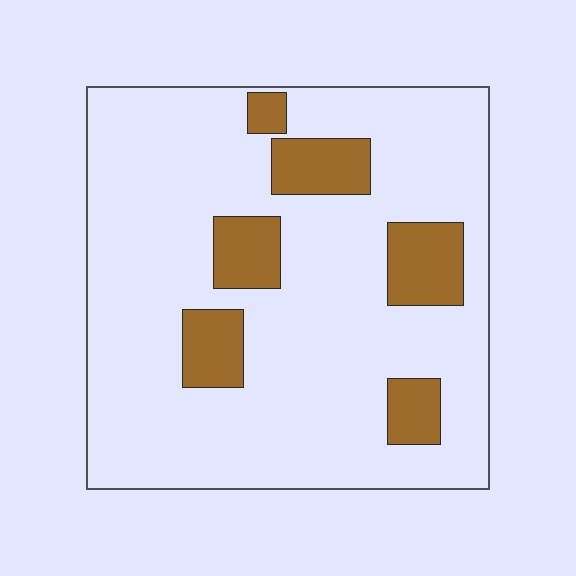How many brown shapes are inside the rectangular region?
6.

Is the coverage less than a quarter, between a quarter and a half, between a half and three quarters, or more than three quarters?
Less than a quarter.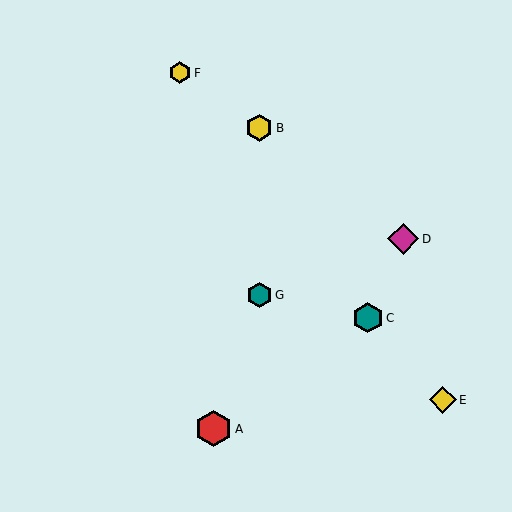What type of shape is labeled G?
Shape G is a teal hexagon.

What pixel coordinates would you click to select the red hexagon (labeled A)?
Click at (213, 429) to select the red hexagon A.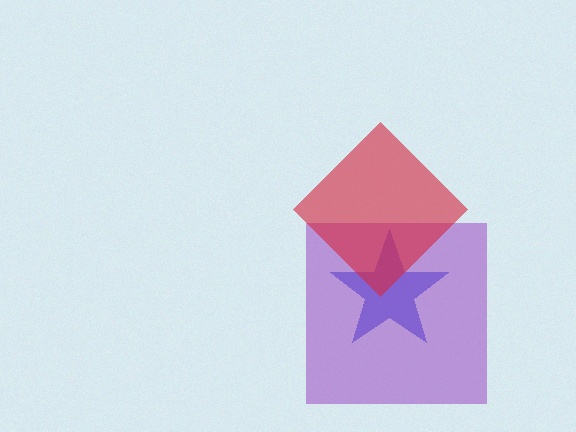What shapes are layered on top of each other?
The layered shapes are: a blue star, a purple square, a red diamond.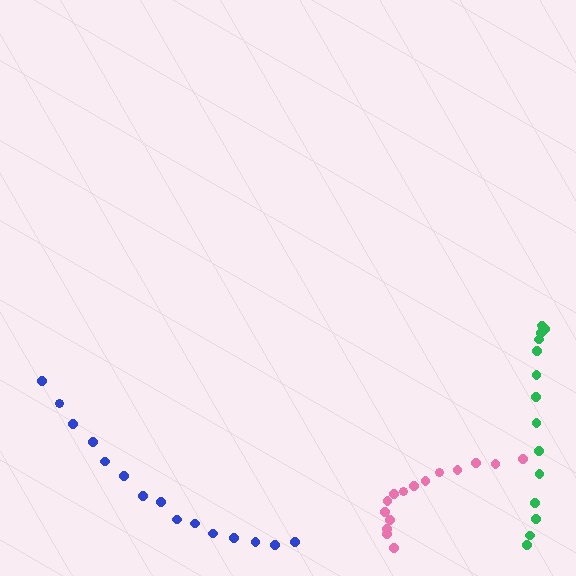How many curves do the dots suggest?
There are 3 distinct paths.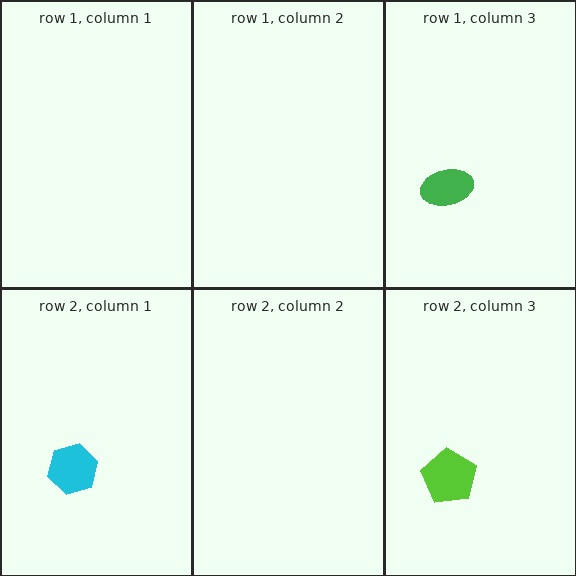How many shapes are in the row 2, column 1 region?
1.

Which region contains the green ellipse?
The row 1, column 3 region.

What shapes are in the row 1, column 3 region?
The green ellipse.